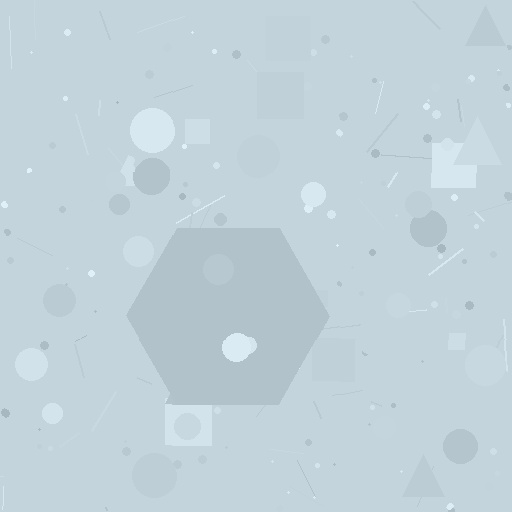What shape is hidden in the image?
A hexagon is hidden in the image.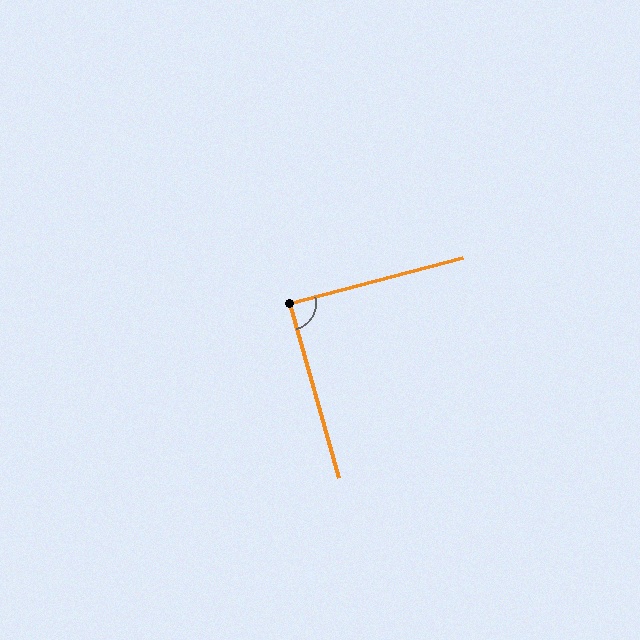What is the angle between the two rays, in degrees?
Approximately 89 degrees.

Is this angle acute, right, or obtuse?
It is approximately a right angle.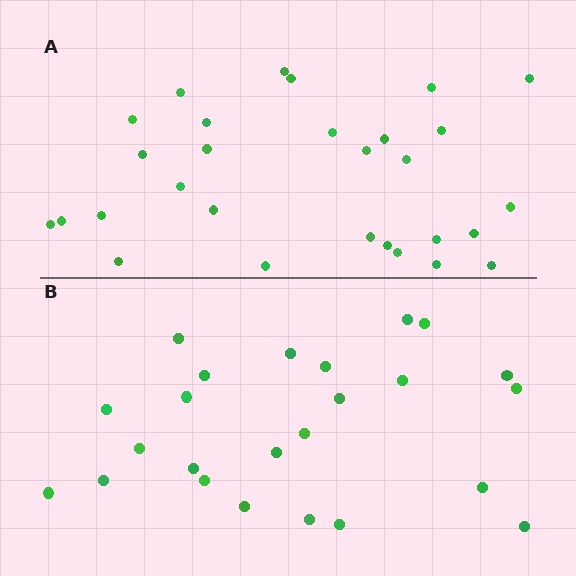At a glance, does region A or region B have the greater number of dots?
Region A (the top region) has more dots.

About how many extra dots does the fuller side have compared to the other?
Region A has about 5 more dots than region B.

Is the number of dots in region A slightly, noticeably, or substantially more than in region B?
Region A has only slightly more — the two regions are fairly close. The ratio is roughly 1.2 to 1.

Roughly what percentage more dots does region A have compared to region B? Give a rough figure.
About 20% more.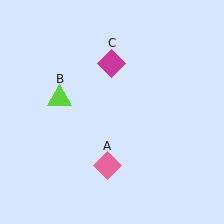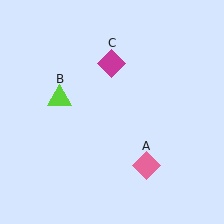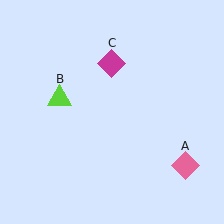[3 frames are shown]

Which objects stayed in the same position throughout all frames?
Lime triangle (object B) and magenta diamond (object C) remained stationary.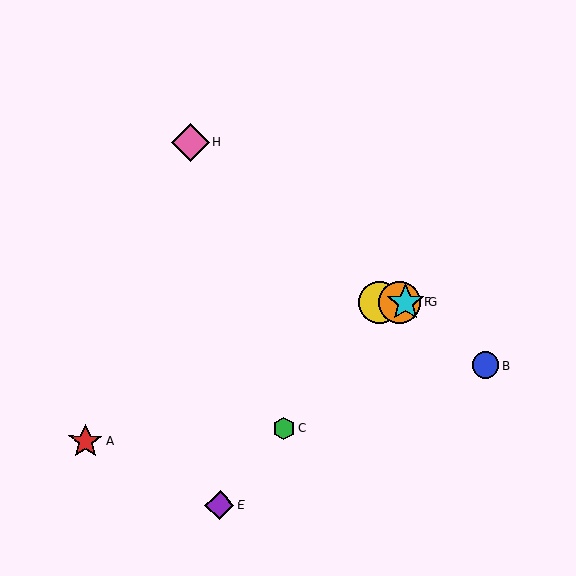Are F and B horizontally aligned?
No, F is at y≈303 and B is at y≈365.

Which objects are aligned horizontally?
Objects D, F, G are aligned horizontally.